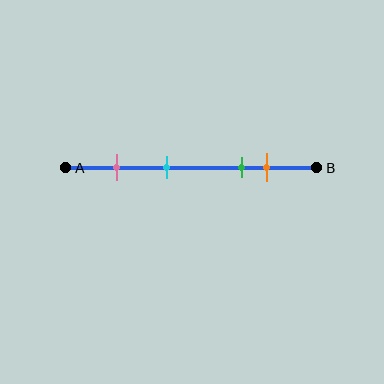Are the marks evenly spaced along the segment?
No, the marks are not evenly spaced.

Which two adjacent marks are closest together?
The green and orange marks are the closest adjacent pair.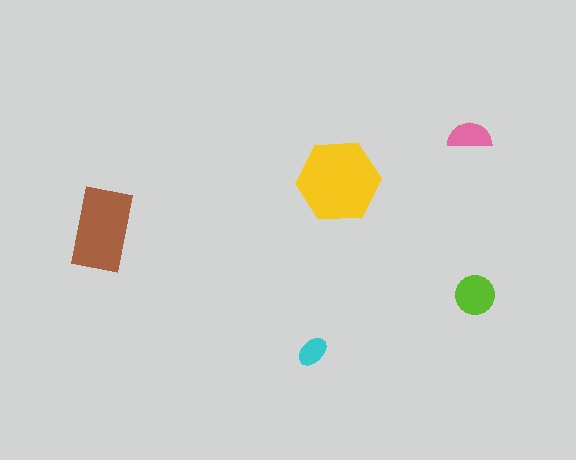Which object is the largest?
The yellow hexagon.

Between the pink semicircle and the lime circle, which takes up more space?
The lime circle.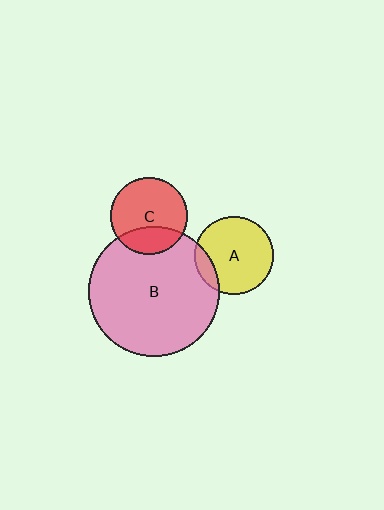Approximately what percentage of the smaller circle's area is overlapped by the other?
Approximately 30%.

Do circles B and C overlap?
Yes.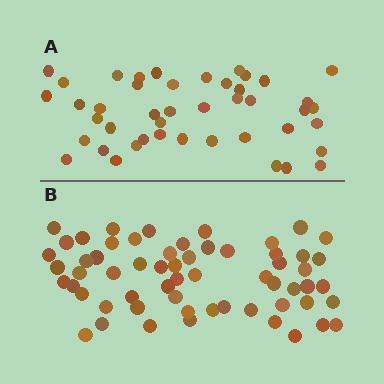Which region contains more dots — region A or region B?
Region B (the bottom region) has more dots.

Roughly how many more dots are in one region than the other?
Region B has approximately 15 more dots than region A.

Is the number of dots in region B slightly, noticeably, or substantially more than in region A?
Region B has noticeably more, but not dramatically so. The ratio is roughly 1.4 to 1.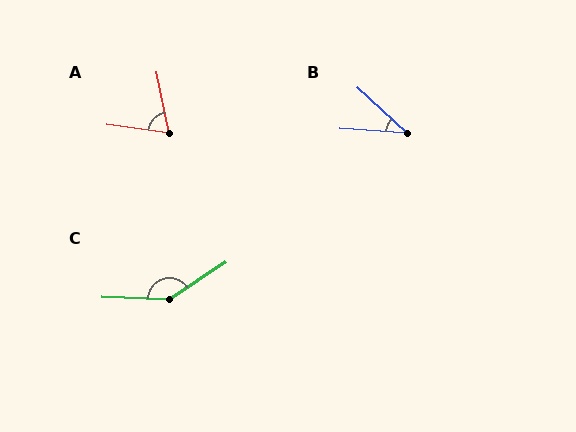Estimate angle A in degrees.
Approximately 71 degrees.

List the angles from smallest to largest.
B (38°), A (71°), C (145°).